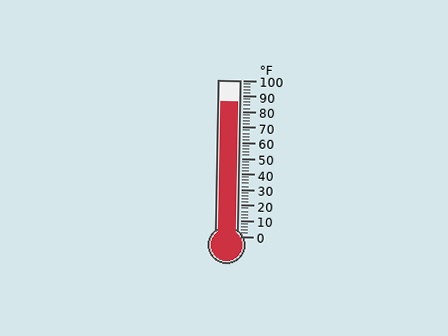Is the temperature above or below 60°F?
The temperature is above 60°F.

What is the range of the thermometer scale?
The thermometer scale ranges from 0°F to 100°F.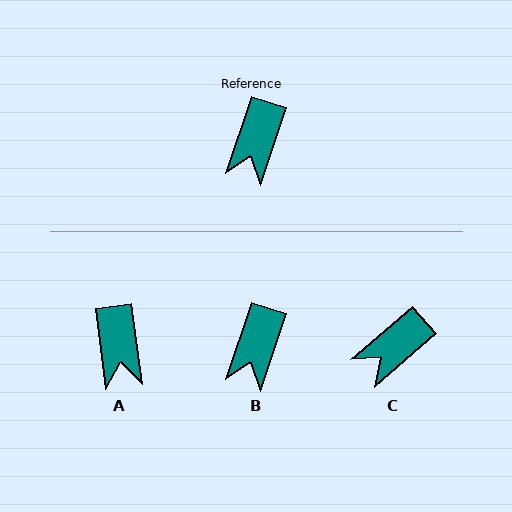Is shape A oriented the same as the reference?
No, it is off by about 26 degrees.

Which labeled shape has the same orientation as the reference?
B.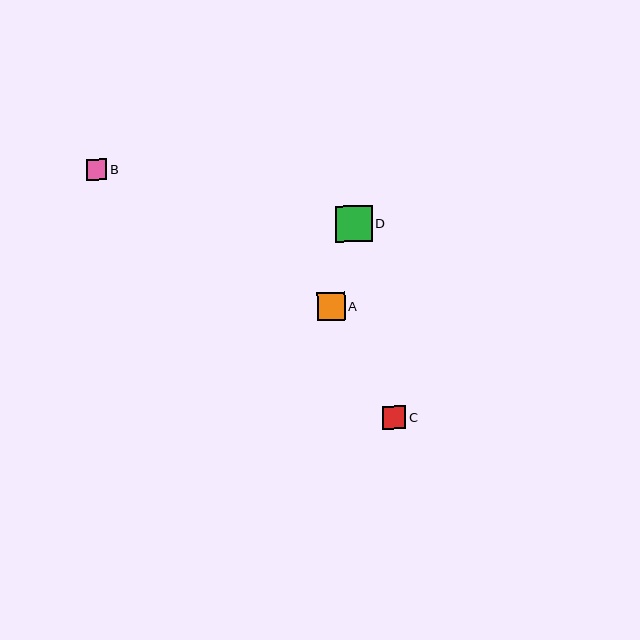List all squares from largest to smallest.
From largest to smallest: D, A, C, B.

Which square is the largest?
Square D is the largest with a size of approximately 37 pixels.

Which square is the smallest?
Square B is the smallest with a size of approximately 21 pixels.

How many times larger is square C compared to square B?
Square C is approximately 1.1 times the size of square B.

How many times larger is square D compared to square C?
Square D is approximately 1.6 times the size of square C.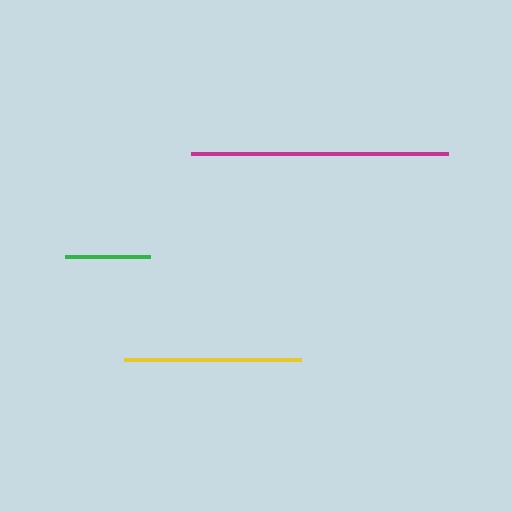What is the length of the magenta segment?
The magenta segment is approximately 257 pixels long.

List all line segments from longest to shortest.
From longest to shortest: magenta, yellow, green.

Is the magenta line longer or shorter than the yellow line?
The magenta line is longer than the yellow line.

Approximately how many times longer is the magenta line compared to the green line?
The magenta line is approximately 3.0 times the length of the green line.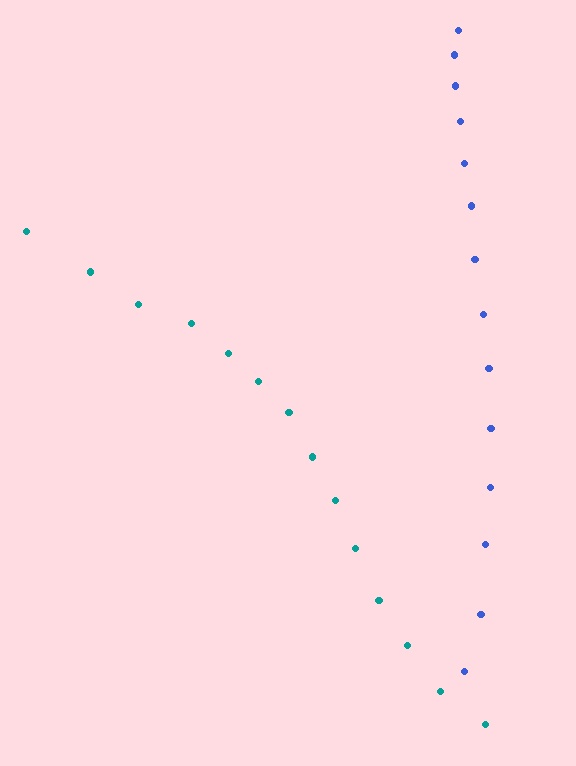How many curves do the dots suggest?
There are 2 distinct paths.